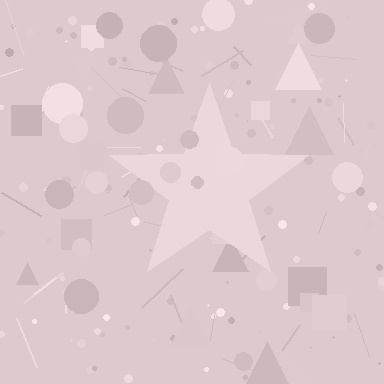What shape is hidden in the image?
A star is hidden in the image.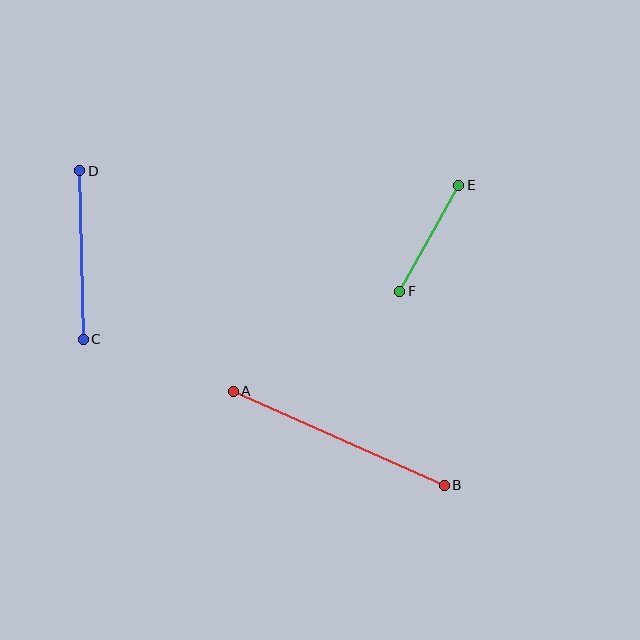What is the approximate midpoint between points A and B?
The midpoint is at approximately (339, 438) pixels.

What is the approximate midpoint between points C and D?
The midpoint is at approximately (82, 255) pixels.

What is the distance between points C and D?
The distance is approximately 169 pixels.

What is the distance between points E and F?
The distance is approximately 121 pixels.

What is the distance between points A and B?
The distance is approximately 231 pixels.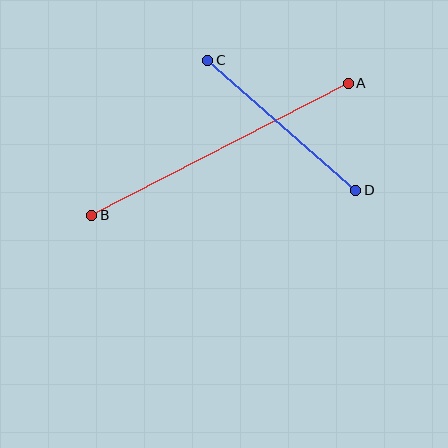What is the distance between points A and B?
The distance is approximately 288 pixels.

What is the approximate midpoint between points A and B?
The midpoint is at approximately (220, 149) pixels.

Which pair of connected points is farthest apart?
Points A and B are farthest apart.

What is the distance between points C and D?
The distance is approximately 197 pixels.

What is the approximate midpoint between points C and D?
The midpoint is at approximately (282, 125) pixels.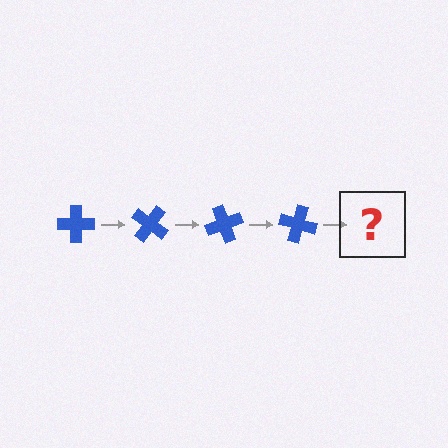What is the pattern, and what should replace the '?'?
The pattern is that the cross rotates 35 degrees each step. The '?' should be a blue cross rotated 140 degrees.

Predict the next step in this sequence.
The next step is a blue cross rotated 140 degrees.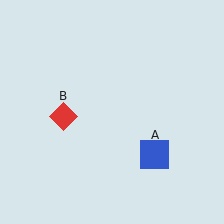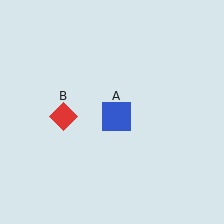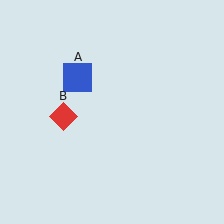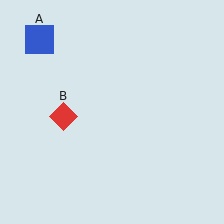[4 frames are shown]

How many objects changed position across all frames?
1 object changed position: blue square (object A).